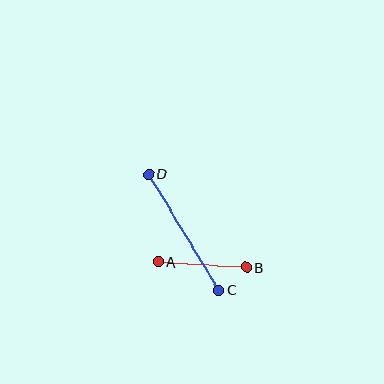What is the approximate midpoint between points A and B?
The midpoint is at approximately (202, 264) pixels.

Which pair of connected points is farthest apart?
Points C and D are farthest apart.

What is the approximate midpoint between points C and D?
The midpoint is at approximately (184, 232) pixels.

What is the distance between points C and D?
The distance is approximately 136 pixels.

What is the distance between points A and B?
The distance is approximately 88 pixels.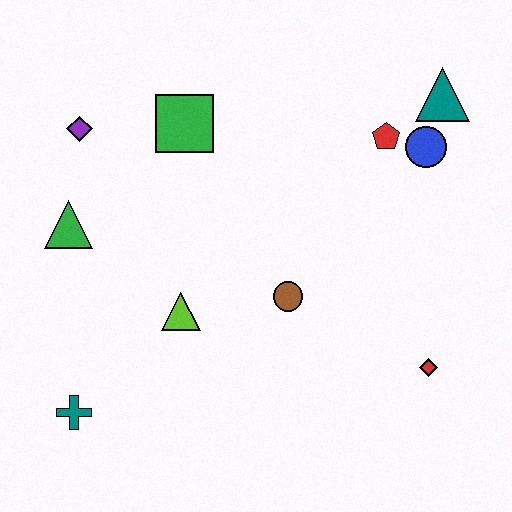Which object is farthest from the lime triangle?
The teal triangle is farthest from the lime triangle.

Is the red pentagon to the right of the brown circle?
Yes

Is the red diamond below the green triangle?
Yes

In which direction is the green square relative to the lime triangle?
The green square is above the lime triangle.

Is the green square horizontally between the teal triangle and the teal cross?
Yes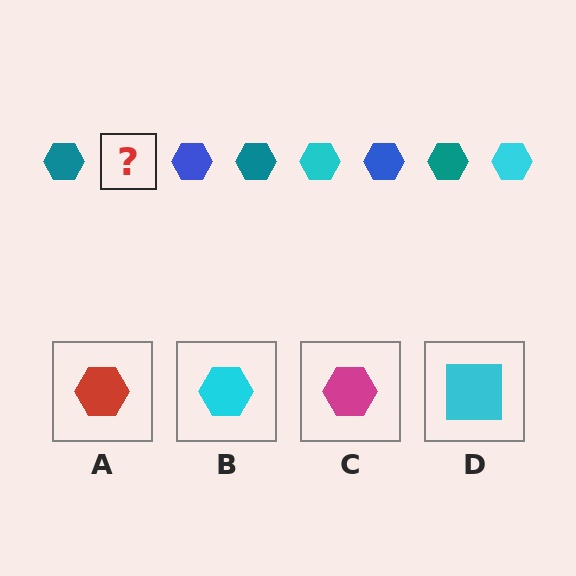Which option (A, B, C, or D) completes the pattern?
B.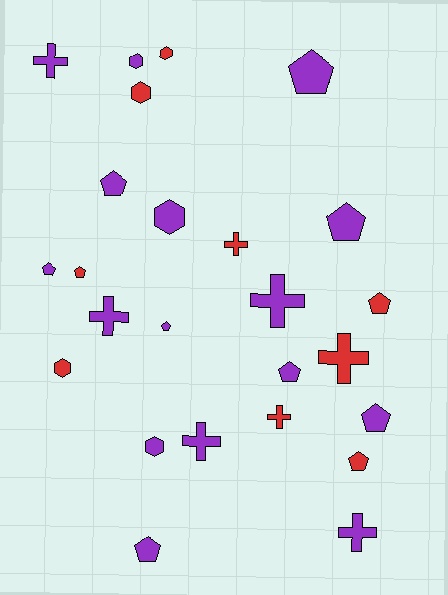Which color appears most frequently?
Purple, with 16 objects.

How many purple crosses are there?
There are 5 purple crosses.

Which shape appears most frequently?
Pentagon, with 11 objects.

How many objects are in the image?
There are 25 objects.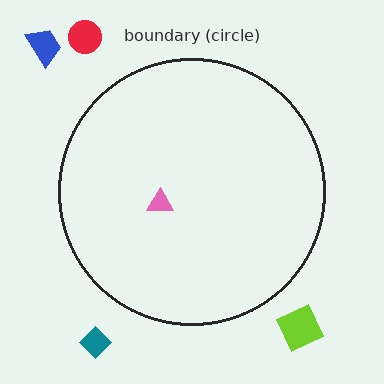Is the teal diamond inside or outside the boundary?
Outside.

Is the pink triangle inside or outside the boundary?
Inside.